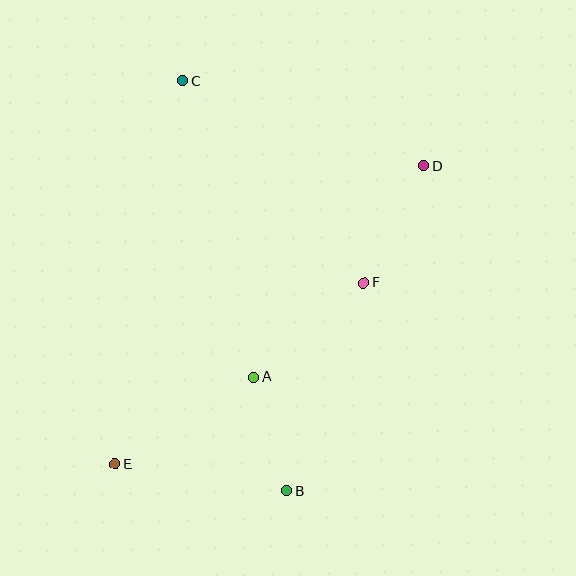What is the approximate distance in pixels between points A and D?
The distance between A and D is approximately 271 pixels.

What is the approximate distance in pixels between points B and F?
The distance between B and F is approximately 222 pixels.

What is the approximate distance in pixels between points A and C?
The distance between A and C is approximately 305 pixels.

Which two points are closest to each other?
Points A and B are closest to each other.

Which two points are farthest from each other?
Points D and E are farthest from each other.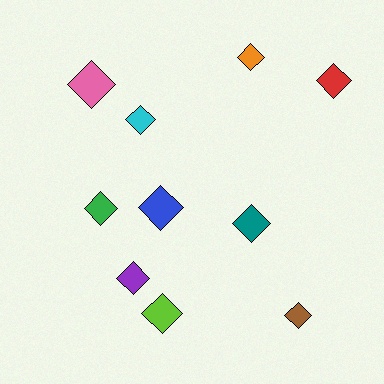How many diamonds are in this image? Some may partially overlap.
There are 10 diamonds.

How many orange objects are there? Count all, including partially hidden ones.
There is 1 orange object.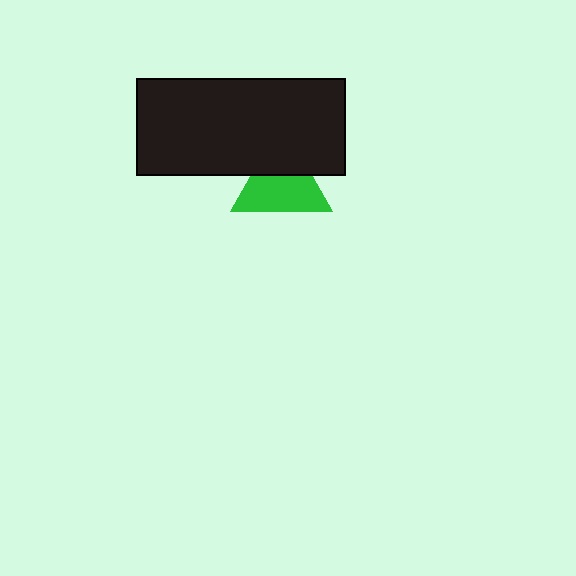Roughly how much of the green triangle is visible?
About half of it is visible (roughly 64%).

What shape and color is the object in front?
The object in front is a black rectangle.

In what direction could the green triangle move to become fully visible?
The green triangle could move down. That would shift it out from behind the black rectangle entirely.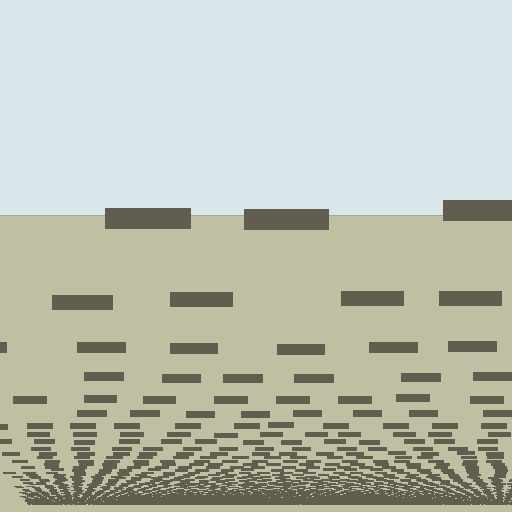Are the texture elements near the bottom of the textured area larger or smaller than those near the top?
Smaller. The gradient is inverted — elements near the bottom are smaller and denser.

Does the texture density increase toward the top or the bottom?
Density increases toward the bottom.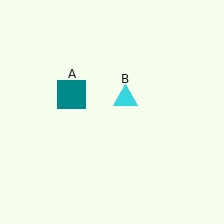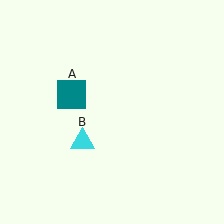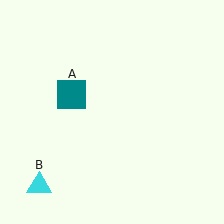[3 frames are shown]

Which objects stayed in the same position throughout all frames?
Teal square (object A) remained stationary.